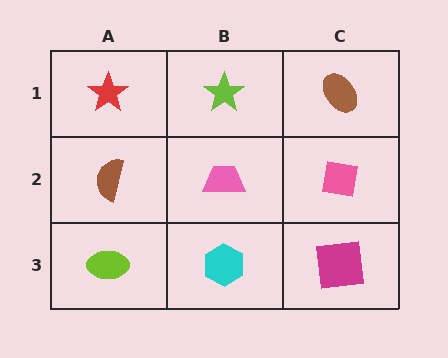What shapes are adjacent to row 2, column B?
A lime star (row 1, column B), a cyan hexagon (row 3, column B), a brown semicircle (row 2, column A), a pink square (row 2, column C).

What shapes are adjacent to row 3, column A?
A brown semicircle (row 2, column A), a cyan hexagon (row 3, column B).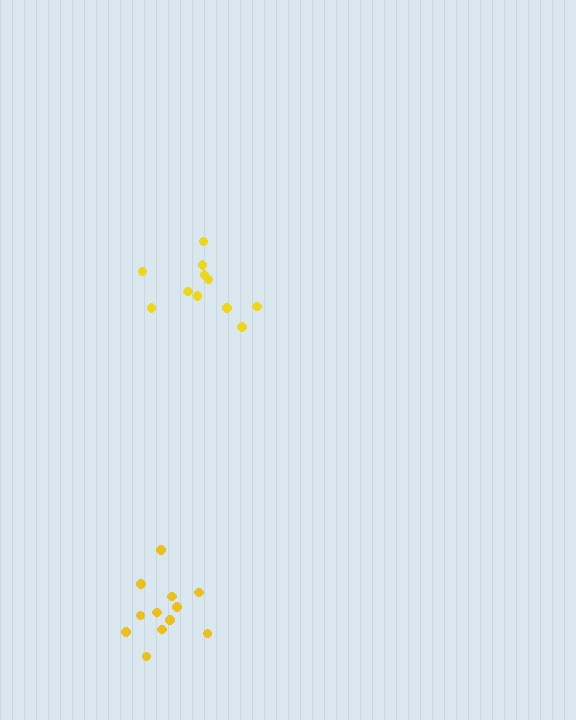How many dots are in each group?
Group 1: 12 dots, Group 2: 12 dots (24 total).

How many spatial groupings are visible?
There are 2 spatial groupings.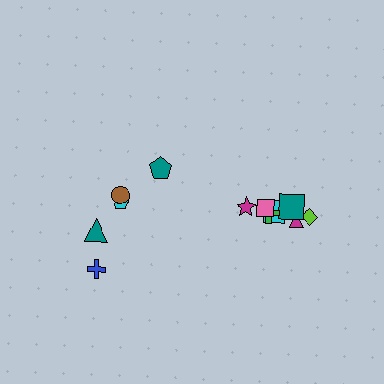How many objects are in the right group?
There are 7 objects.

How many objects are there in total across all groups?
There are 12 objects.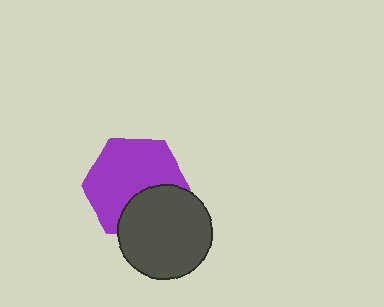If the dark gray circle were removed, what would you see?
You would see the complete purple hexagon.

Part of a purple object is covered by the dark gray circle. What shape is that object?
It is a hexagon.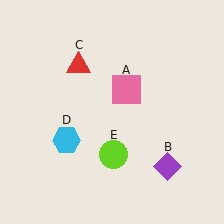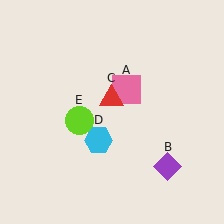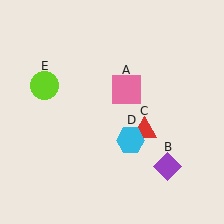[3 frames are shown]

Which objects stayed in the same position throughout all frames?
Pink square (object A) and purple diamond (object B) remained stationary.